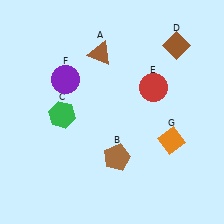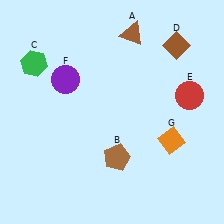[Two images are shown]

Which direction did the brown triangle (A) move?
The brown triangle (A) moved right.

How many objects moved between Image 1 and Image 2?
3 objects moved between the two images.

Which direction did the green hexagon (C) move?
The green hexagon (C) moved up.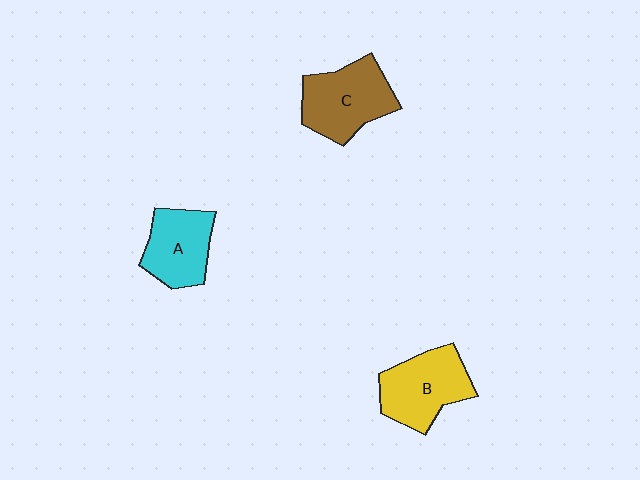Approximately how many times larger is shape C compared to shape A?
Approximately 1.2 times.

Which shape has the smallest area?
Shape A (cyan).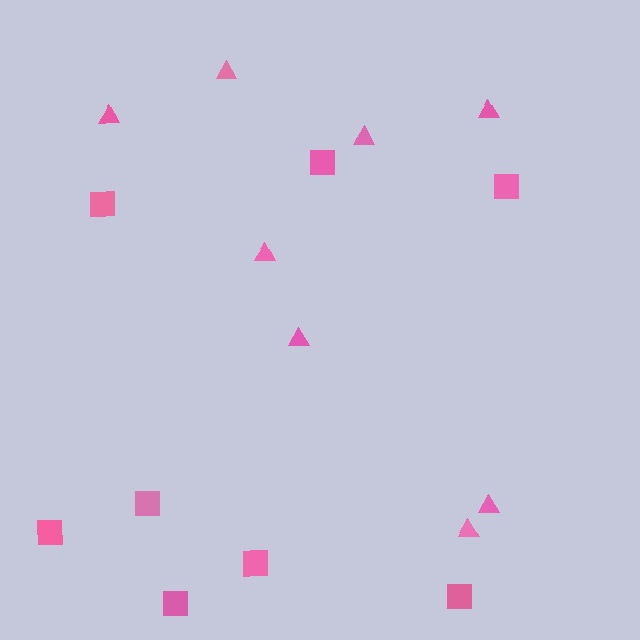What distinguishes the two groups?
There are 2 groups: one group of triangles (8) and one group of squares (8).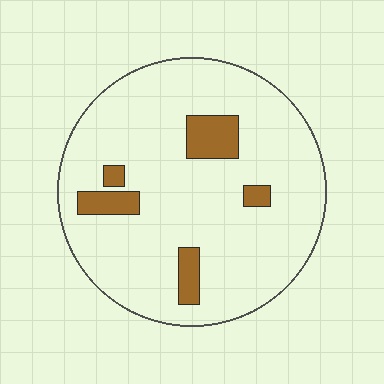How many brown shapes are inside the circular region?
5.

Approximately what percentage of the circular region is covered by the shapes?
Approximately 10%.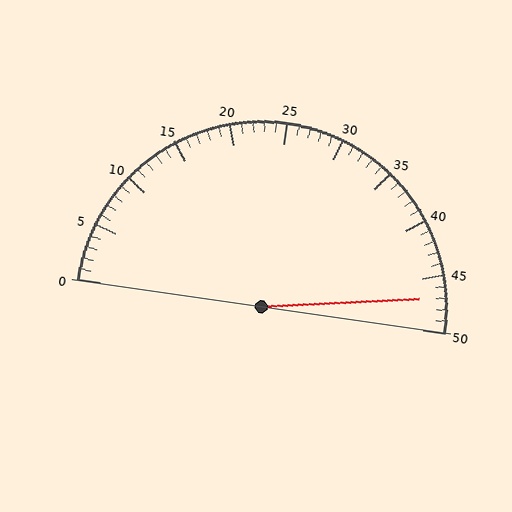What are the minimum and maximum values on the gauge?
The gauge ranges from 0 to 50.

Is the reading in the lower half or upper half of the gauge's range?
The reading is in the upper half of the range (0 to 50).